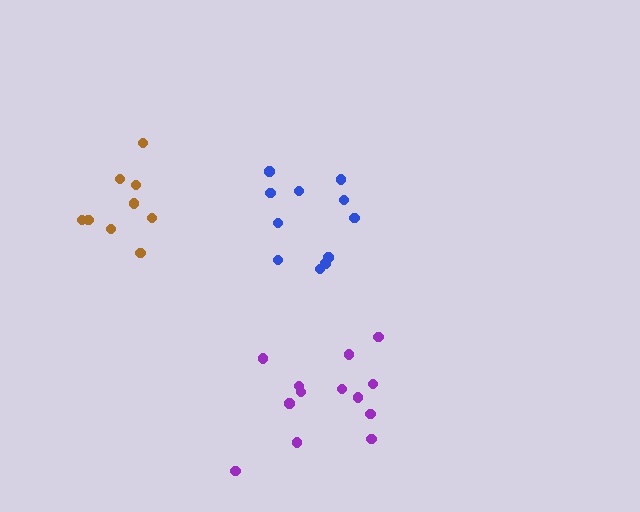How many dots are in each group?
Group 1: 9 dots, Group 2: 11 dots, Group 3: 13 dots (33 total).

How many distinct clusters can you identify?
There are 3 distinct clusters.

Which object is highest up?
The brown cluster is topmost.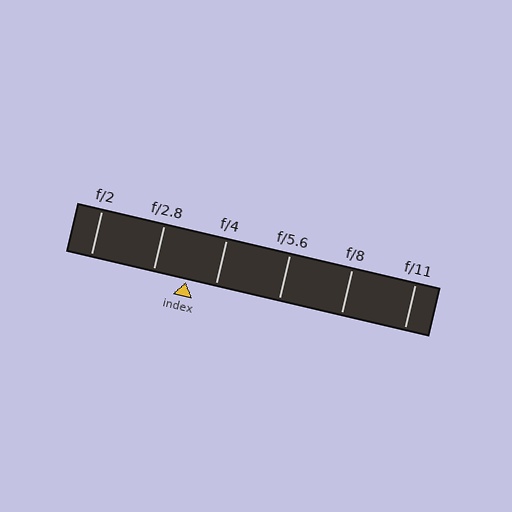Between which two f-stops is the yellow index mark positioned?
The index mark is between f/2.8 and f/4.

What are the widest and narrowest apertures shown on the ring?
The widest aperture shown is f/2 and the narrowest is f/11.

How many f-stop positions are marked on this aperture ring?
There are 6 f-stop positions marked.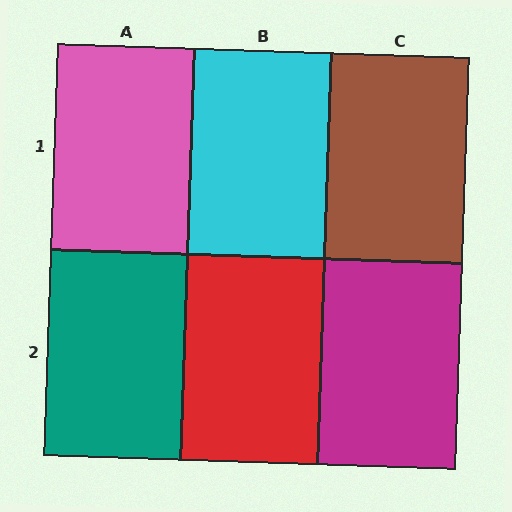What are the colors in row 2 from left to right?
Teal, red, magenta.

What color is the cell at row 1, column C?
Brown.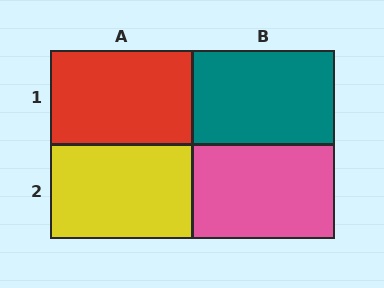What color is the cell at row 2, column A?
Yellow.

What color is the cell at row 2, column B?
Pink.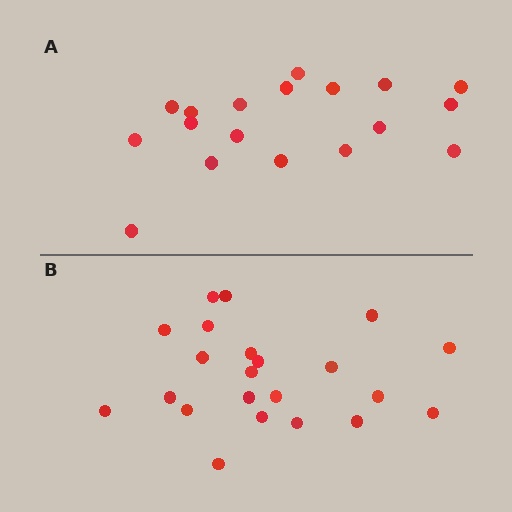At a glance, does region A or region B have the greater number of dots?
Region B (the bottom region) has more dots.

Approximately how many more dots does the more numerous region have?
Region B has about 4 more dots than region A.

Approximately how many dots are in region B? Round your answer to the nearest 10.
About 20 dots. (The exact count is 22, which rounds to 20.)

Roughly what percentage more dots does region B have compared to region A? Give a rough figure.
About 20% more.